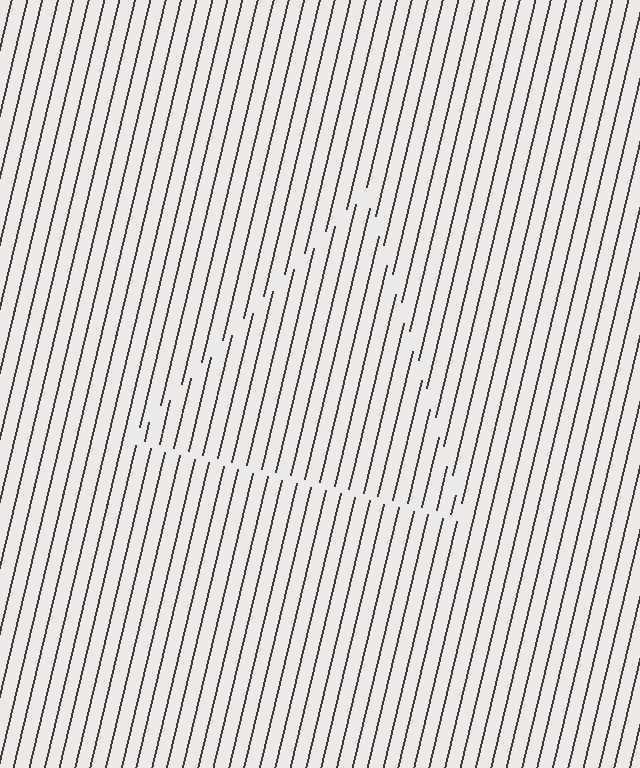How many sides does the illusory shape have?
3 sides — the line-ends trace a triangle.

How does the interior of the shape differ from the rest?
The interior of the shape contains the same grating, shifted by half a period — the contour is defined by the phase discontinuity where line-ends from the inner and outer gratings abut.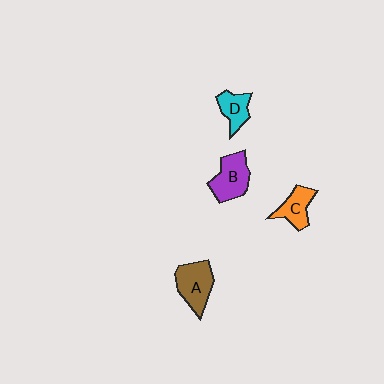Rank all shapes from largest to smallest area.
From largest to smallest: A (brown), B (purple), C (orange), D (cyan).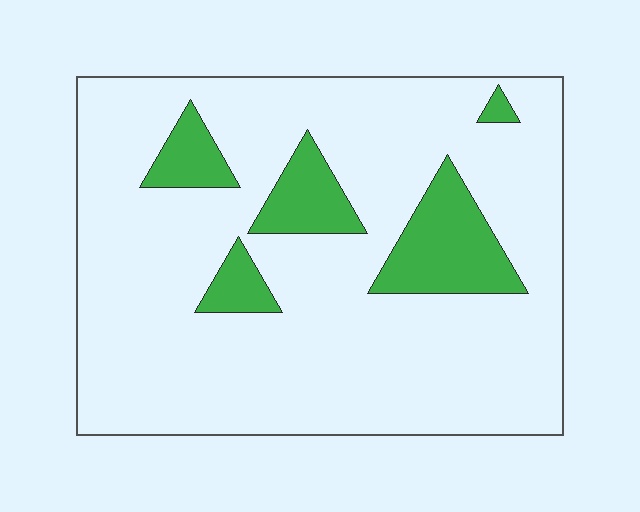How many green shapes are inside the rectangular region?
5.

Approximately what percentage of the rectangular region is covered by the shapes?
Approximately 15%.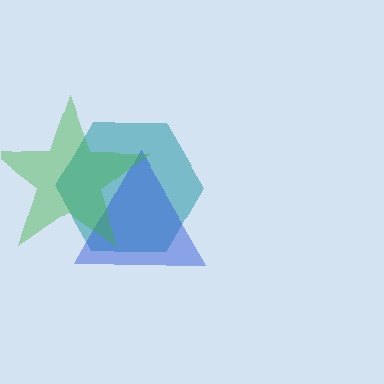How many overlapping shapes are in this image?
There are 3 overlapping shapes in the image.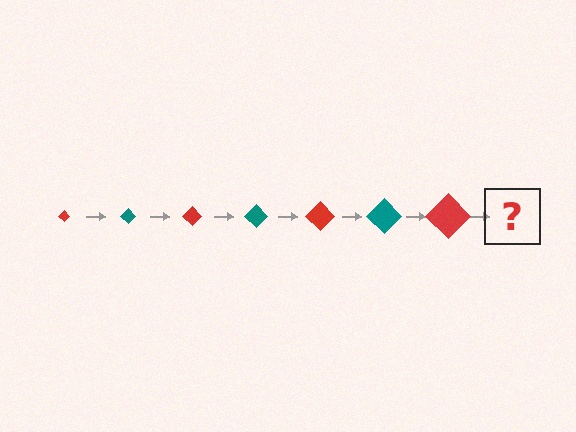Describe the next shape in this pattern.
It should be a teal diamond, larger than the previous one.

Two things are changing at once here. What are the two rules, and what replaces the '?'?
The two rules are that the diamond grows larger each step and the color cycles through red and teal. The '?' should be a teal diamond, larger than the previous one.